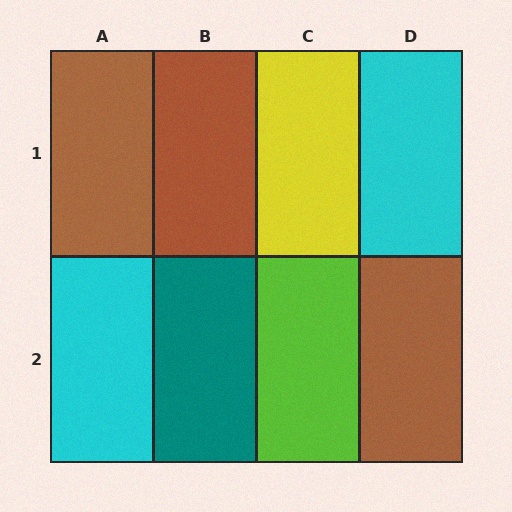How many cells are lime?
1 cell is lime.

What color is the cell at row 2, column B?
Teal.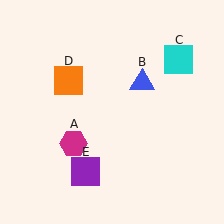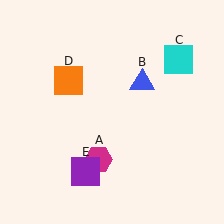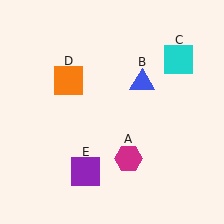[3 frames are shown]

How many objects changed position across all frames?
1 object changed position: magenta hexagon (object A).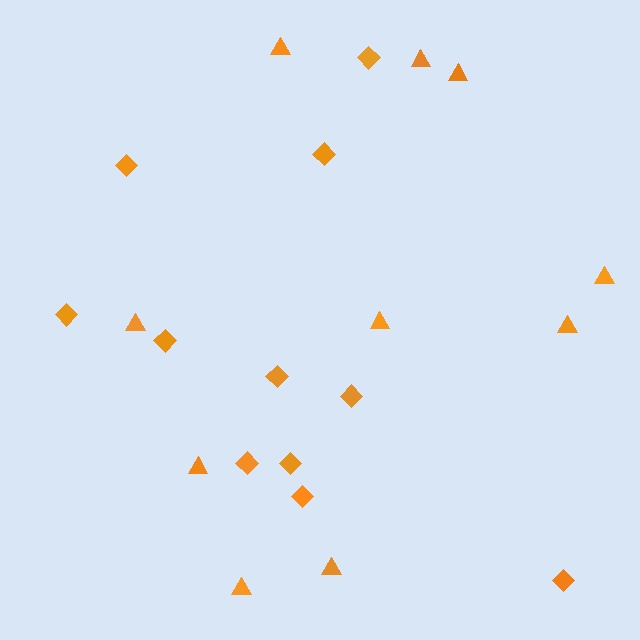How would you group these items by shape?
There are 2 groups: one group of triangles (10) and one group of diamonds (11).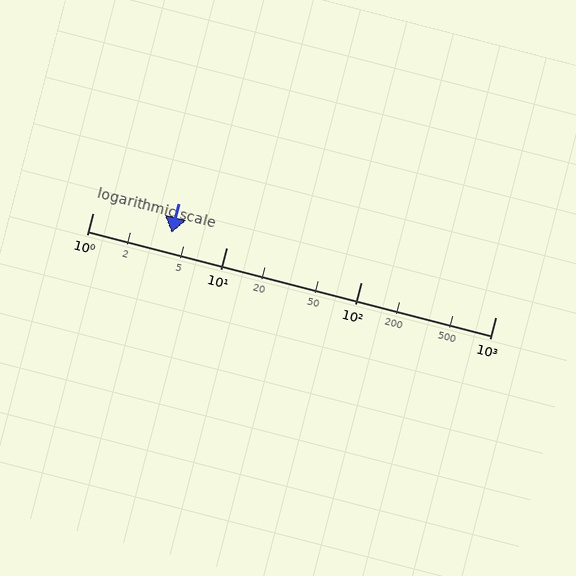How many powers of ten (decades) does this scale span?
The scale spans 3 decades, from 1 to 1000.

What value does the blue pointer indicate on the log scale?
The pointer indicates approximately 3.9.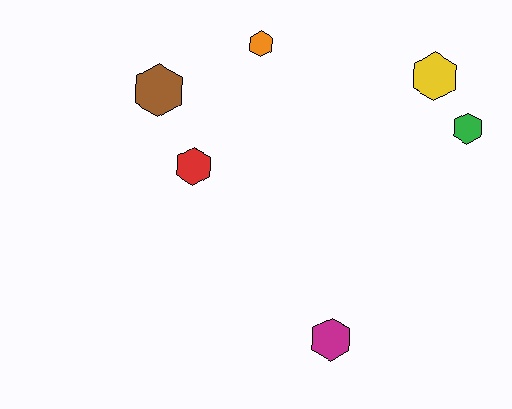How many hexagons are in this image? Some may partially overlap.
There are 6 hexagons.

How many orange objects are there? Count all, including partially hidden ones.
There is 1 orange object.